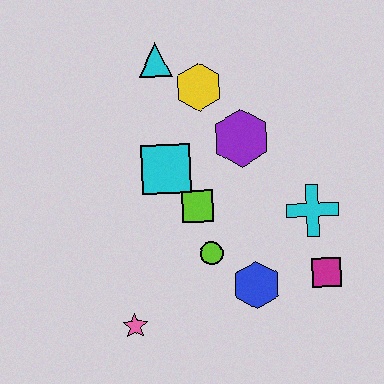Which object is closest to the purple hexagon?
The yellow hexagon is closest to the purple hexagon.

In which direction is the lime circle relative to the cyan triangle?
The lime circle is below the cyan triangle.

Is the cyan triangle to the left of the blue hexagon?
Yes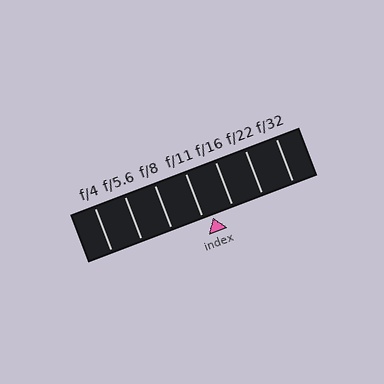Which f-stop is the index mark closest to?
The index mark is closest to f/11.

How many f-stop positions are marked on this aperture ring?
There are 7 f-stop positions marked.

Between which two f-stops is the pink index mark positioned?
The index mark is between f/11 and f/16.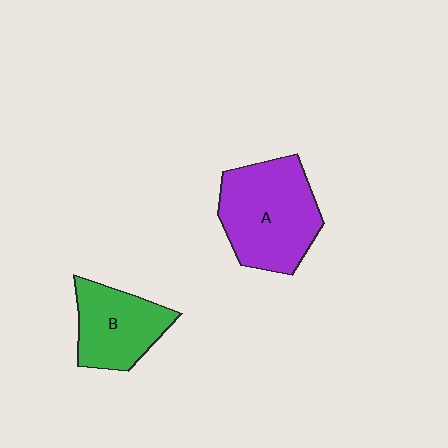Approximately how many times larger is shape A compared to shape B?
Approximately 1.4 times.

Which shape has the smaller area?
Shape B (green).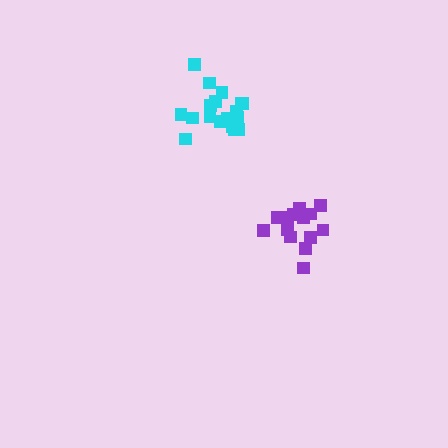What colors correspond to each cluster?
The clusters are colored: cyan, purple.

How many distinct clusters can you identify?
There are 2 distinct clusters.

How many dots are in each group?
Group 1: 18 dots, Group 2: 14 dots (32 total).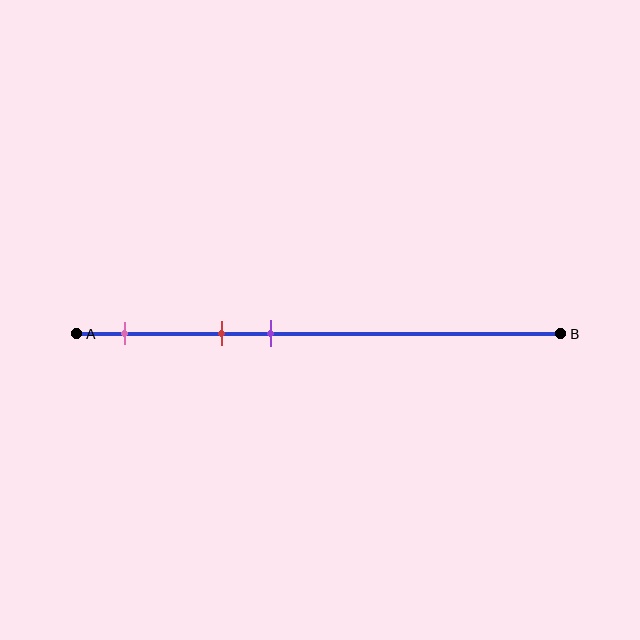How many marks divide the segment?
There are 3 marks dividing the segment.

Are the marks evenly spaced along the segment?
Yes, the marks are approximately evenly spaced.